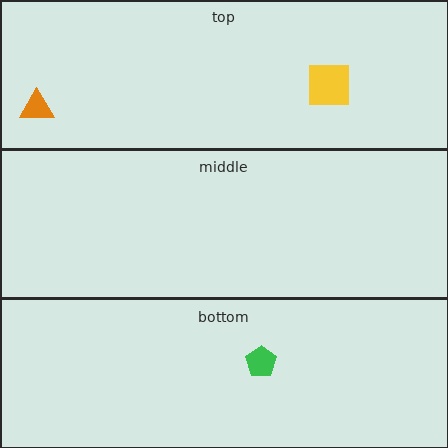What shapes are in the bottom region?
The green pentagon.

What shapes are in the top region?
The yellow square, the orange triangle.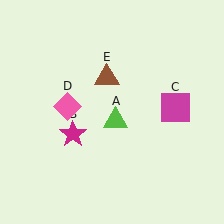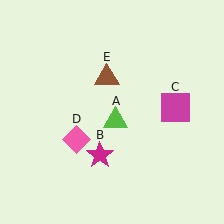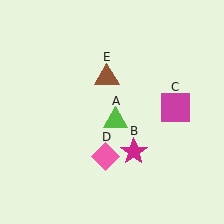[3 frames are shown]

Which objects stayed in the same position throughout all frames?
Lime triangle (object A) and magenta square (object C) and brown triangle (object E) remained stationary.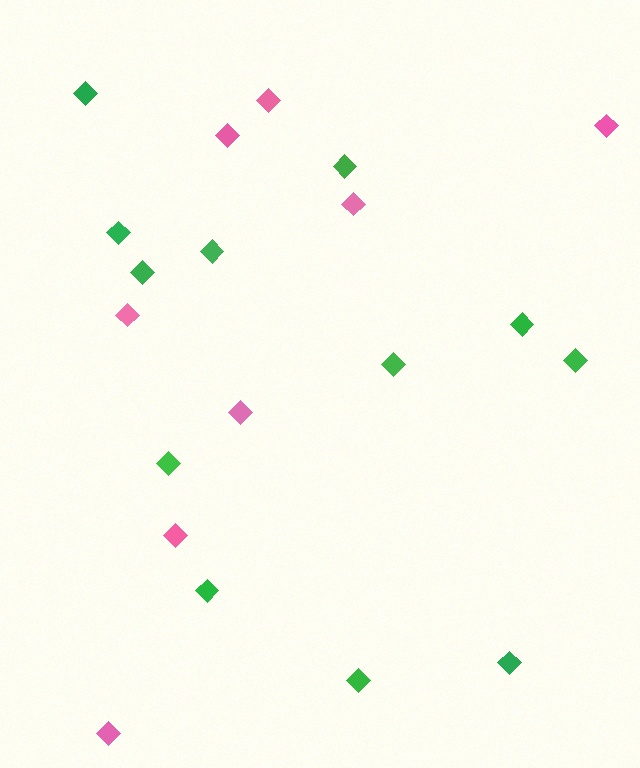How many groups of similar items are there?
There are 2 groups: one group of green diamonds (12) and one group of pink diamonds (8).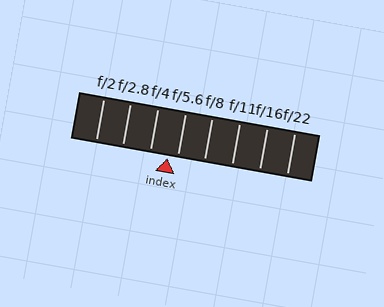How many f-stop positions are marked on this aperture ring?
There are 8 f-stop positions marked.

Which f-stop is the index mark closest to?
The index mark is closest to f/5.6.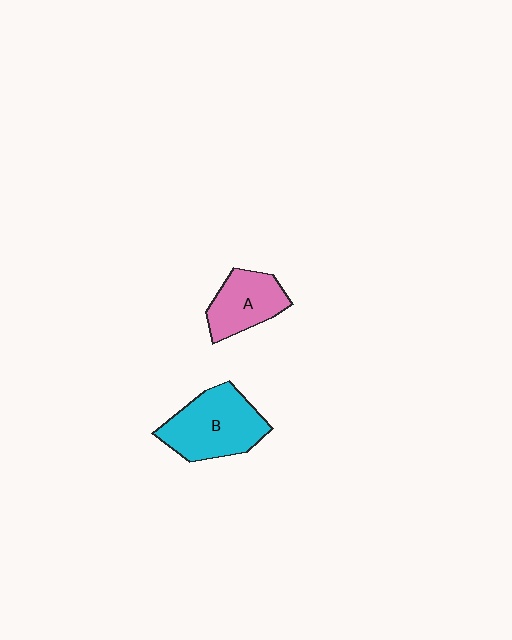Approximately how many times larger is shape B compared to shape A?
Approximately 1.4 times.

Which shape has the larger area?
Shape B (cyan).